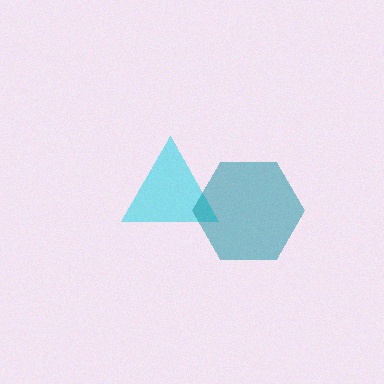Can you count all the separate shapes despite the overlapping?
Yes, there are 2 separate shapes.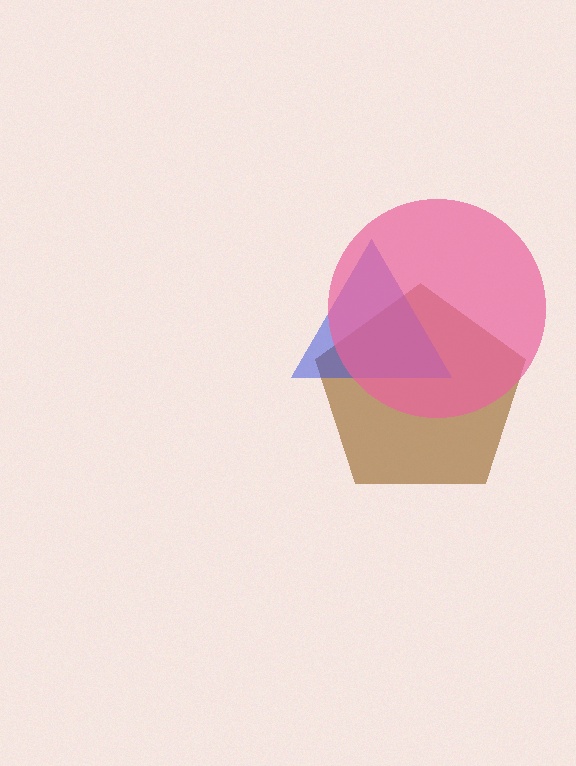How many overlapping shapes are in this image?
There are 3 overlapping shapes in the image.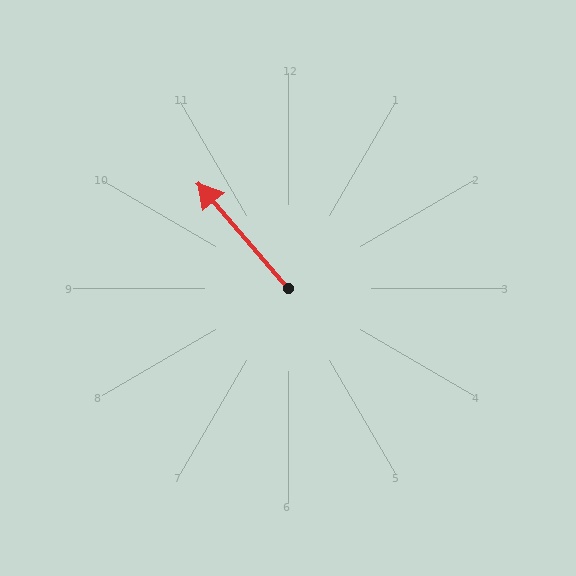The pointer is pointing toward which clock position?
Roughly 11 o'clock.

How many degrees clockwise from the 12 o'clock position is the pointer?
Approximately 319 degrees.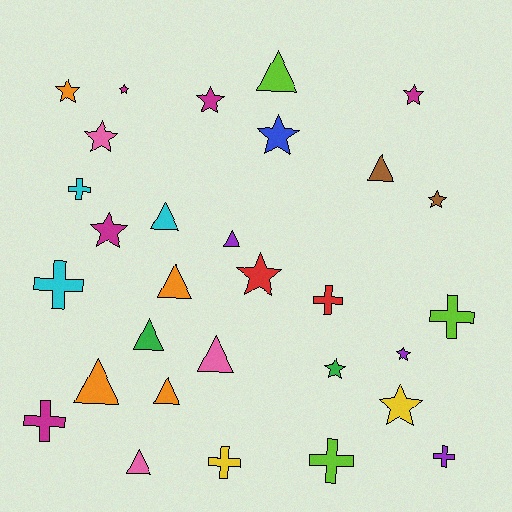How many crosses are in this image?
There are 8 crosses.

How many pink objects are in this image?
There are 3 pink objects.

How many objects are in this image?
There are 30 objects.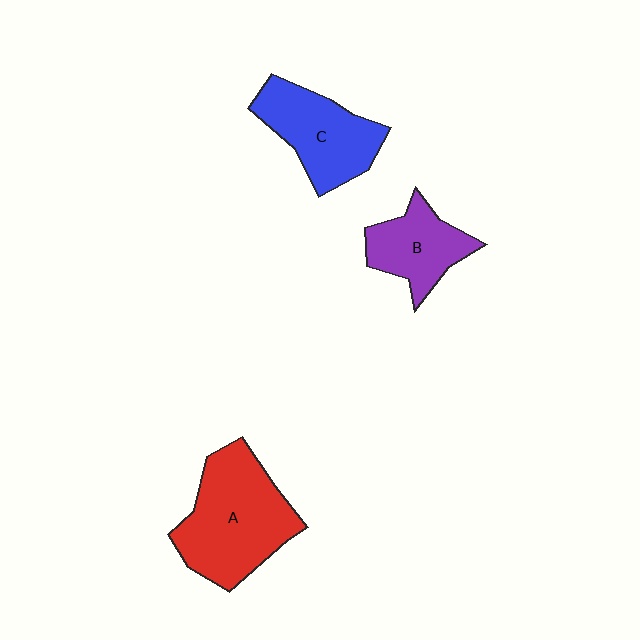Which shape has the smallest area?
Shape B (purple).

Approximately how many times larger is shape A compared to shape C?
Approximately 1.4 times.